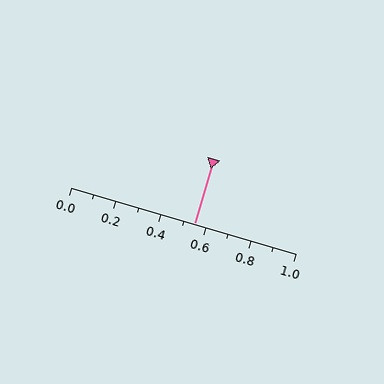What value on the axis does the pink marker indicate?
The marker indicates approximately 0.55.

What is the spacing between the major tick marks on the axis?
The major ticks are spaced 0.2 apart.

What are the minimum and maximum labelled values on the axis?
The axis runs from 0.0 to 1.0.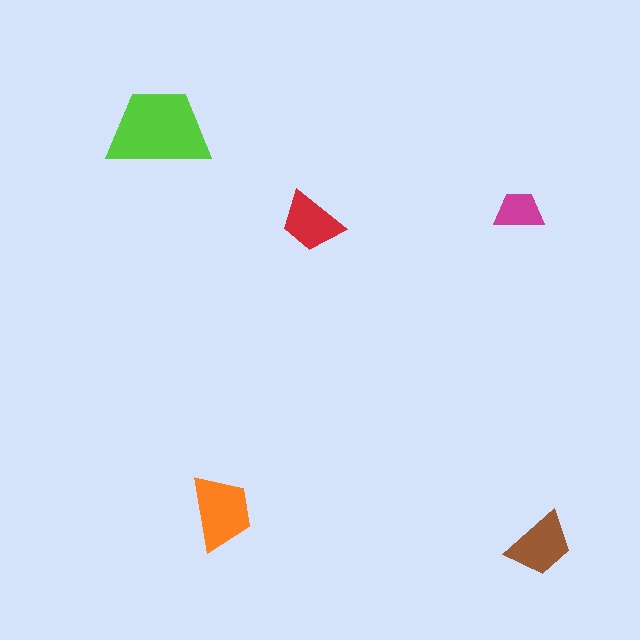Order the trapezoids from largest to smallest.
the lime one, the orange one, the brown one, the red one, the magenta one.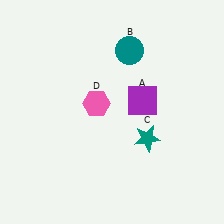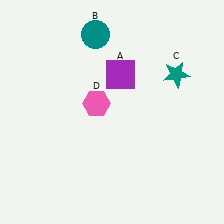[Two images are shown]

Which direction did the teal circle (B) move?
The teal circle (B) moved left.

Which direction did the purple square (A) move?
The purple square (A) moved up.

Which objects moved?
The objects that moved are: the purple square (A), the teal circle (B), the teal star (C).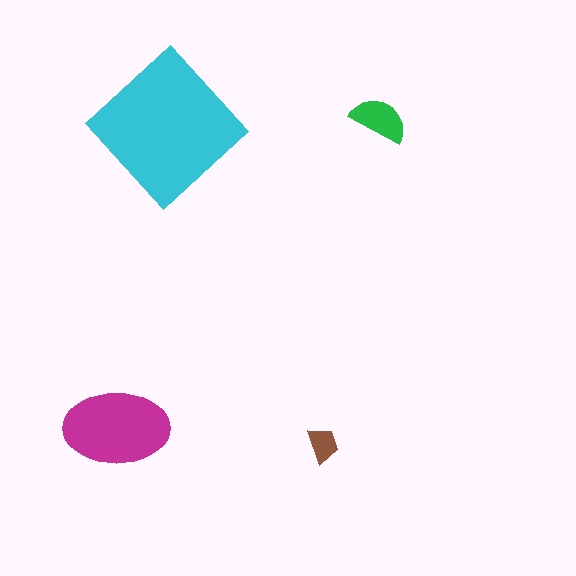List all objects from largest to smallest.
The cyan diamond, the magenta ellipse, the green semicircle, the brown trapezoid.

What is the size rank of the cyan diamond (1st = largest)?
1st.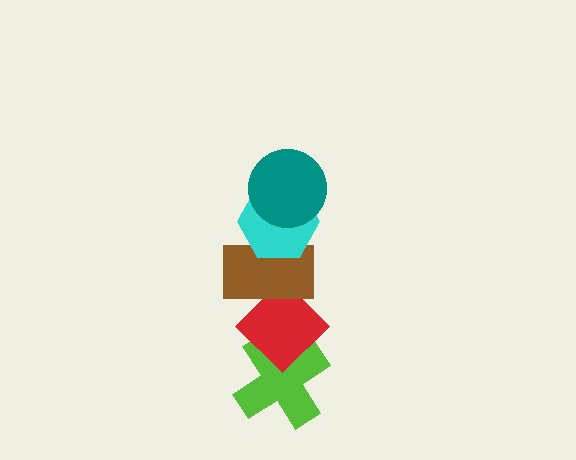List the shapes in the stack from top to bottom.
From top to bottom: the teal circle, the cyan hexagon, the brown rectangle, the red diamond, the lime cross.